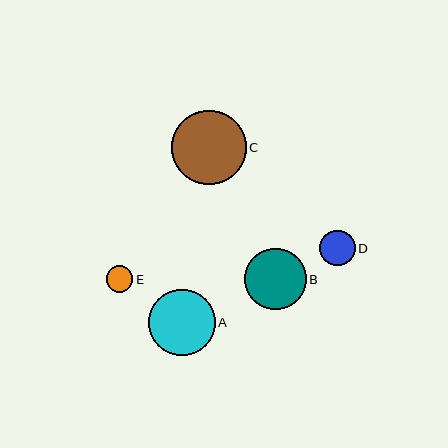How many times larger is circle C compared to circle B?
Circle C is approximately 1.2 times the size of circle B.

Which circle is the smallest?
Circle E is the smallest with a size of approximately 27 pixels.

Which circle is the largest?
Circle C is the largest with a size of approximately 75 pixels.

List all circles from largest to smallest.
From largest to smallest: C, A, B, D, E.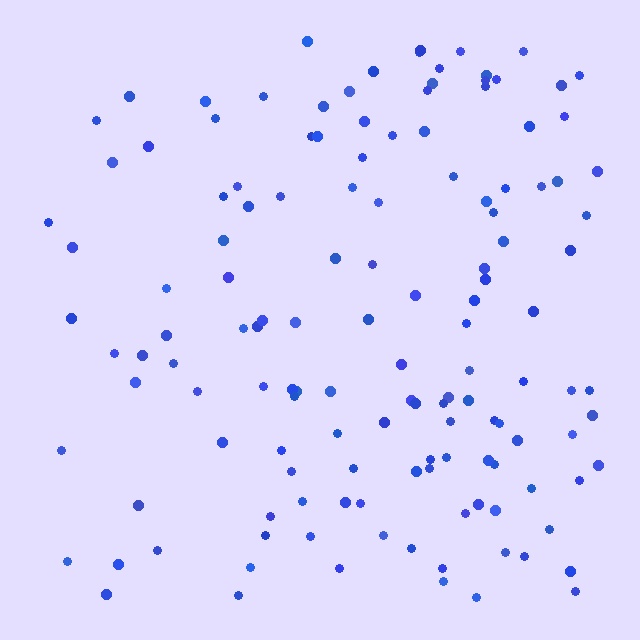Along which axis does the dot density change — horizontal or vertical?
Horizontal.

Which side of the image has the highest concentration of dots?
The right.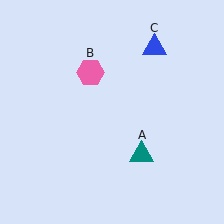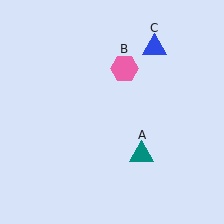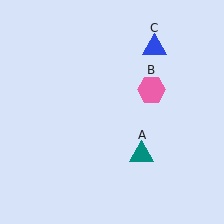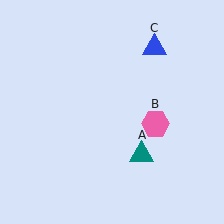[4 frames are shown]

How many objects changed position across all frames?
1 object changed position: pink hexagon (object B).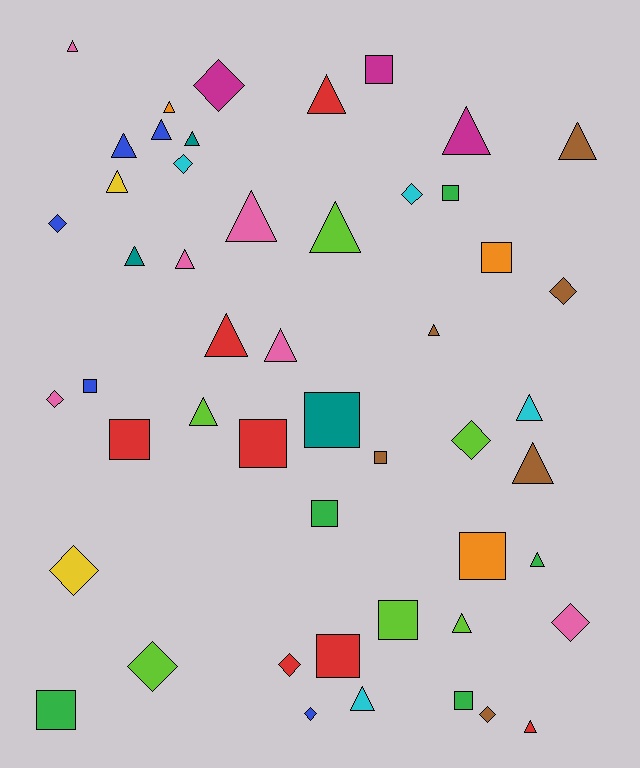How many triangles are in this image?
There are 23 triangles.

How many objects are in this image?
There are 50 objects.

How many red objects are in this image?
There are 7 red objects.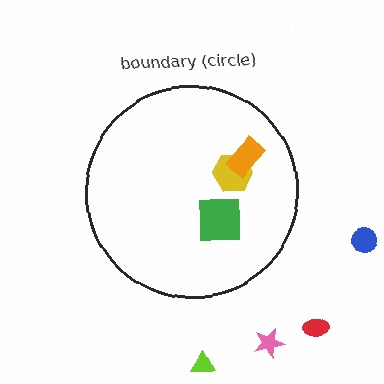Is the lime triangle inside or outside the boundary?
Outside.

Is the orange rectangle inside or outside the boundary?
Inside.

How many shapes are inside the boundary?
3 inside, 4 outside.